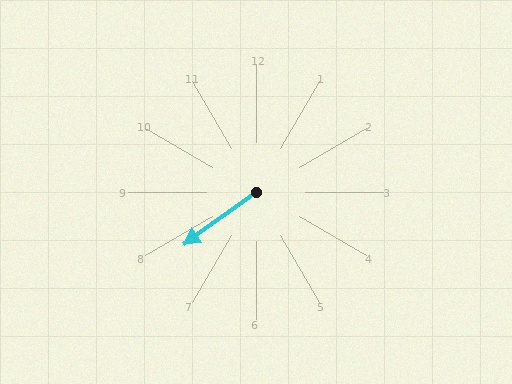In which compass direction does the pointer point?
Southwest.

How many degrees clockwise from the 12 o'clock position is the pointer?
Approximately 234 degrees.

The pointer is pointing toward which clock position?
Roughly 8 o'clock.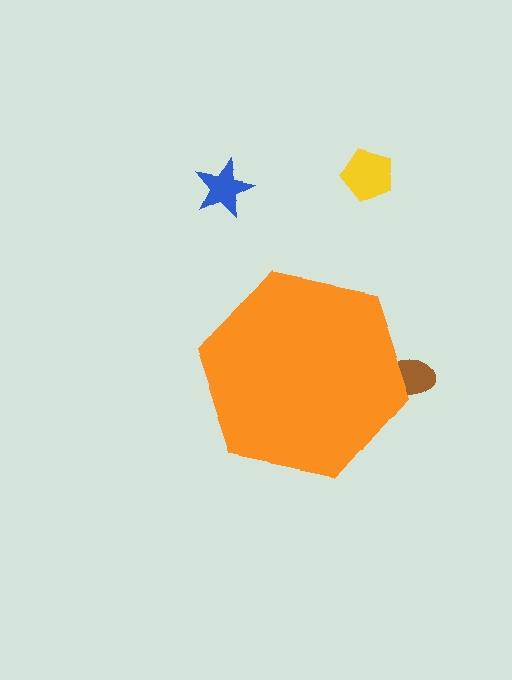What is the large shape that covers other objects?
An orange hexagon.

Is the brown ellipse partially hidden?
Yes, the brown ellipse is partially hidden behind the orange hexagon.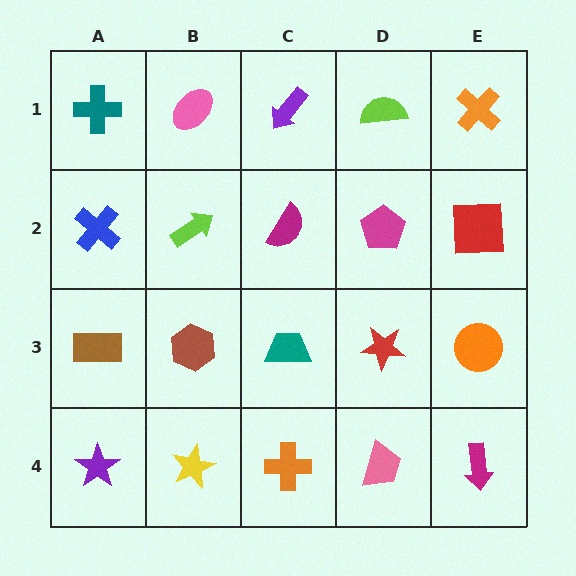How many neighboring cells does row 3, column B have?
4.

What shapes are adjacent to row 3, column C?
A magenta semicircle (row 2, column C), an orange cross (row 4, column C), a brown hexagon (row 3, column B), a red star (row 3, column D).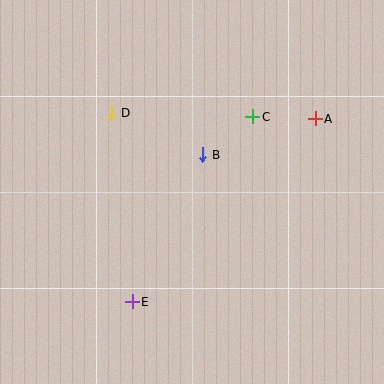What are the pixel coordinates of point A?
Point A is at (315, 119).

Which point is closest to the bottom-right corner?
Point E is closest to the bottom-right corner.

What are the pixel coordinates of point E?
Point E is at (132, 302).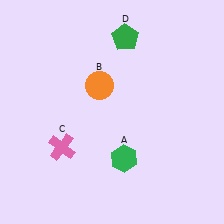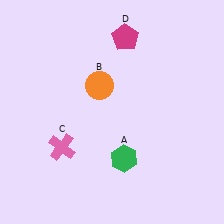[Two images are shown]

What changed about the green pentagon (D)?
In Image 1, D is green. In Image 2, it changed to magenta.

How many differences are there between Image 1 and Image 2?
There is 1 difference between the two images.